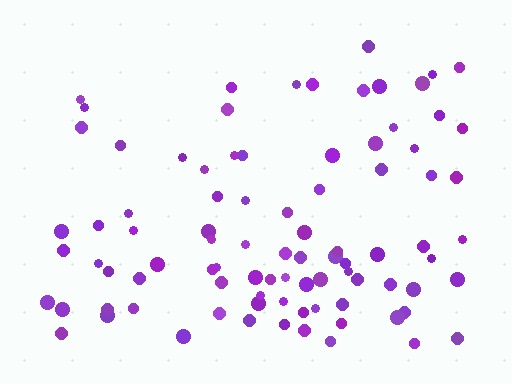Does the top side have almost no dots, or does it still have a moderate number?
Still a moderate number, just noticeably fewer than the bottom.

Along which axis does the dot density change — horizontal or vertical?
Vertical.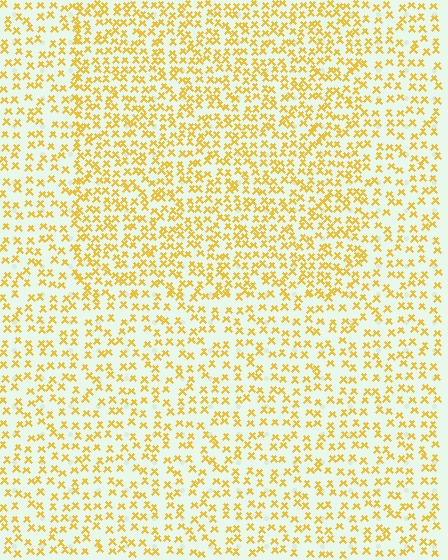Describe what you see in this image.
The image contains small yellow elements arranged at two different densities. A rectangle-shaped region is visible where the elements are more densely packed than the surrounding area.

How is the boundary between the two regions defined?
The boundary is defined by a change in element density (approximately 1.6x ratio). All elements are the same color, size, and shape.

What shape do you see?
I see a rectangle.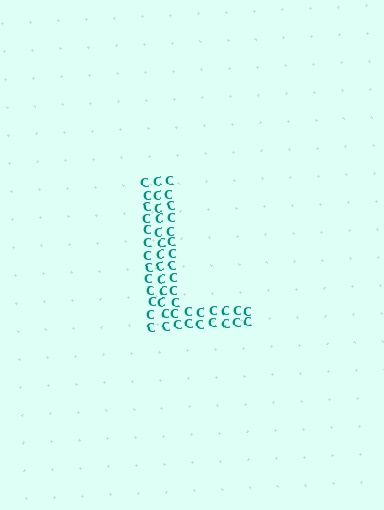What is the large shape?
The large shape is the letter L.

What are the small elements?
The small elements are letter C's.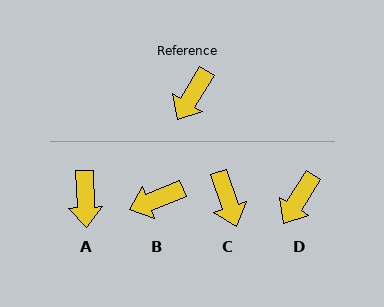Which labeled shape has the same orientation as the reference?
D.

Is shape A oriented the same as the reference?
No, it is off by about 34 degrees.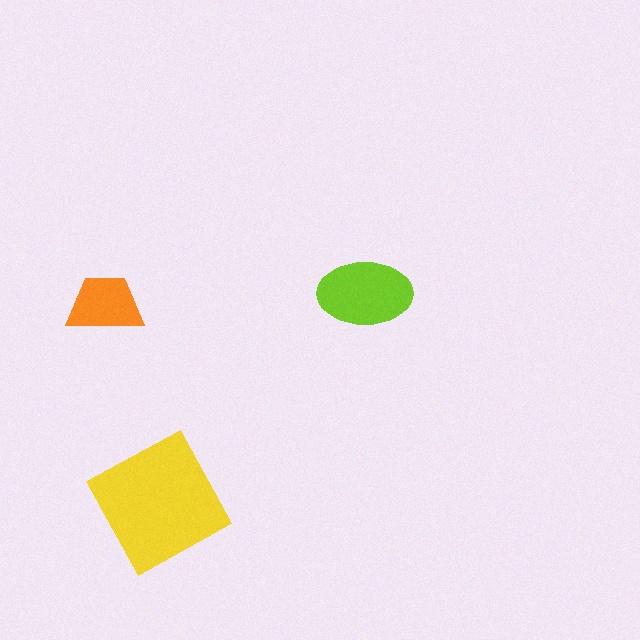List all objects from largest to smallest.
The yellow square, the lime ellipse, the orange trapezoid.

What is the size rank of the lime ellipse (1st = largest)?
2nd.